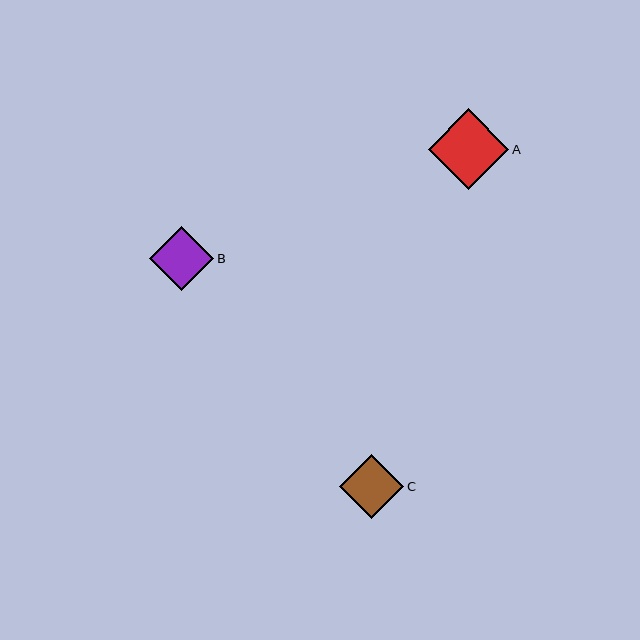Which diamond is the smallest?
Diamond C is the smallest with a size of approximately 64 pixels.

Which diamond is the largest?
Diamond A is the largest with a size of approximately 80 pixels.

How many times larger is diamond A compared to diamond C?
Diamond A is approximately 1.3 times the size of diamond C.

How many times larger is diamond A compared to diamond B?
Diamond A is approximately 1.3 times the size of diamond B.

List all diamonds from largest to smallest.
From largest to smallest: A, B, C.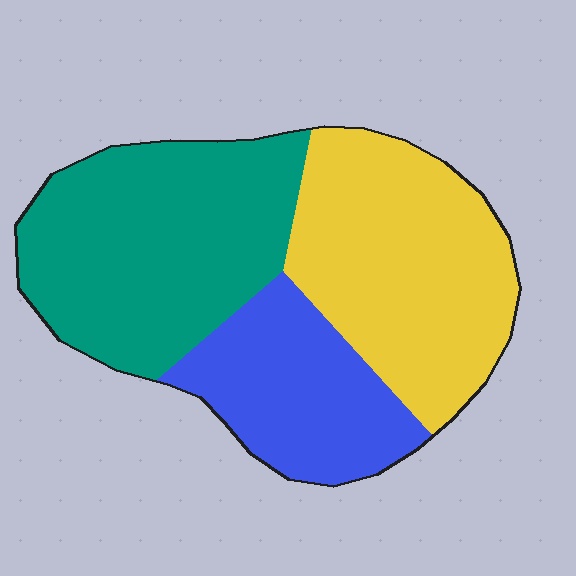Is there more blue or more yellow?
Yellow.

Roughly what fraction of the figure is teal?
Teal covers 40% of the figure.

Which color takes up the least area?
Blue, at roughly 25%.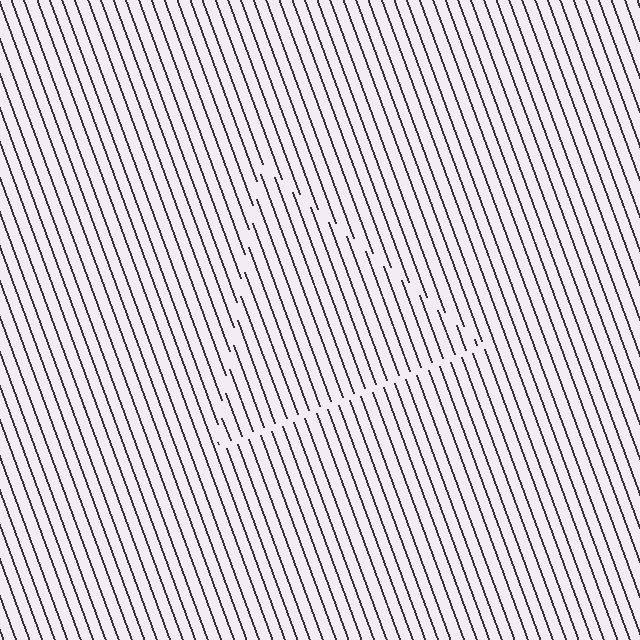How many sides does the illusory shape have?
3 sides — the line-ends trace a triangle.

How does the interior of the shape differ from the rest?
The interior of the shape contains the same grating, shifted by half a period — the contour is defined by the phase discontinuity where line-ends from the inner and outer gratings abut.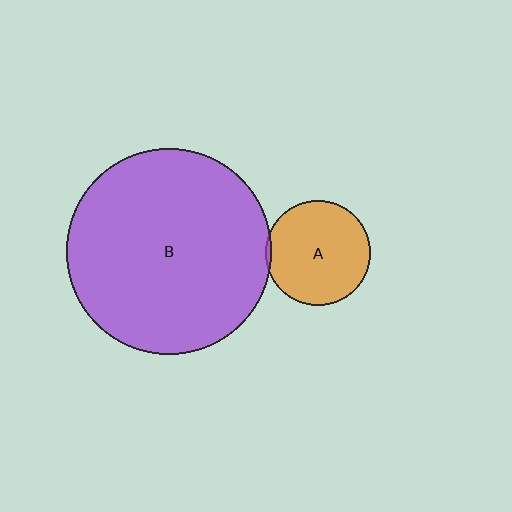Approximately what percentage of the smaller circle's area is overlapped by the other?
Approximately 5%.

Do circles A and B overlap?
Yes.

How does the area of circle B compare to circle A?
Approximately 3.8 times.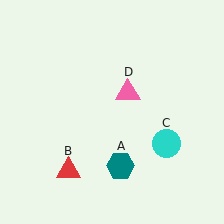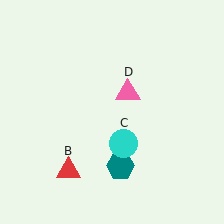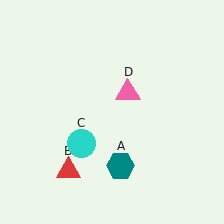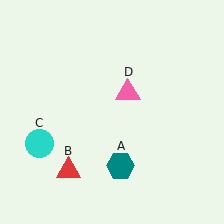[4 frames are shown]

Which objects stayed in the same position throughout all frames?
Teal hexagon (object A) and red triangle (object B) and pink triangle (object D) remained stationary.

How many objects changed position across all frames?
1 object changed position: cyan circle (object C).